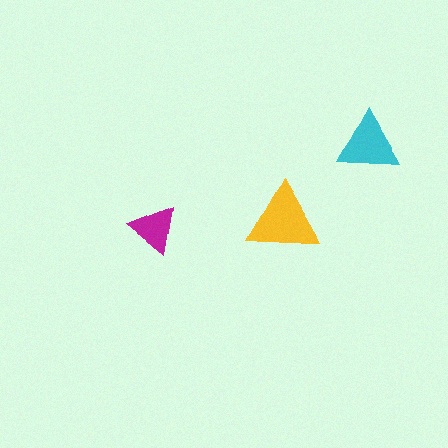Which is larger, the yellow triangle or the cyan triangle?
The yellow one.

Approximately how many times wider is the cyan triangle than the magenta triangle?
About 1.5 times wider.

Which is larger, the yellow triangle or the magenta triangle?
The yellow one.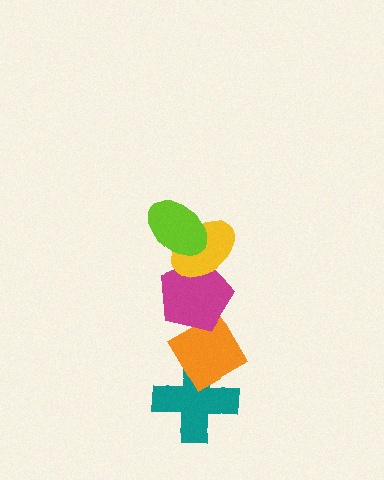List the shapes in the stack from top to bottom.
From top to bottom: the lime ellipse, the yellow ellipse, the magenta pentagon, the orange diamond, the teal cross.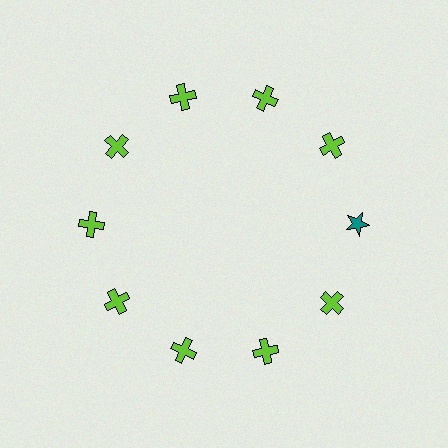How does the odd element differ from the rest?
It differs in both color (teal instead of lime) and shape (star instead of cross).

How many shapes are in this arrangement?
There are 10 shapes arranged in a ring pattern.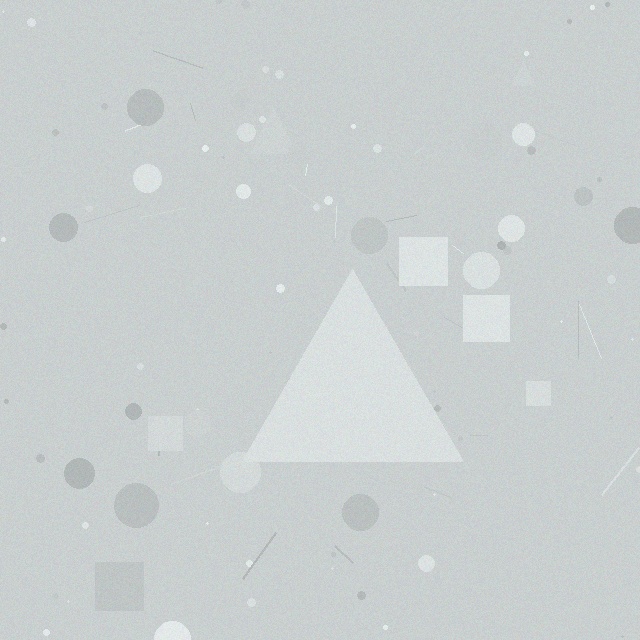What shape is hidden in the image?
A triangle is hidden in the image.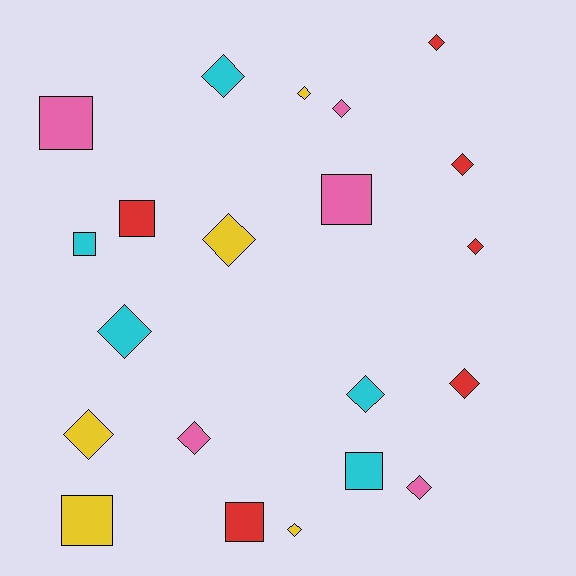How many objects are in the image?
There are 21 objects.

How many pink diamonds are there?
There are 3 pink diamonds.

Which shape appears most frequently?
Diamond, with 14 objects.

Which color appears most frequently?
Red, with 6 objects.